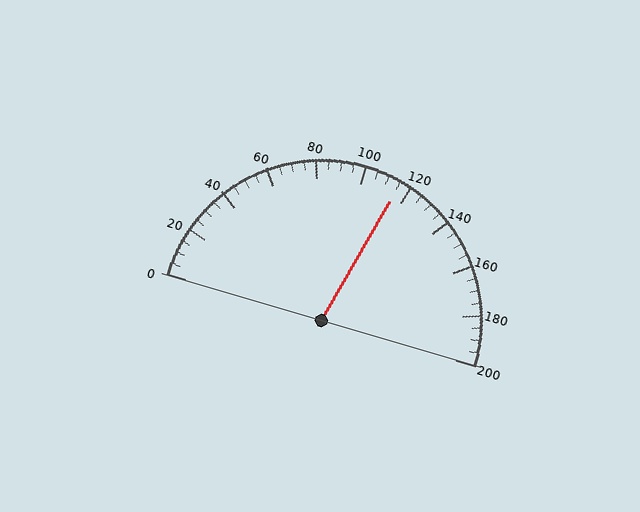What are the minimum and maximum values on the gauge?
The gauge ranges from 0 to 200.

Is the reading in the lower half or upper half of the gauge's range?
The reading is in the upper half of the range (0 to 200).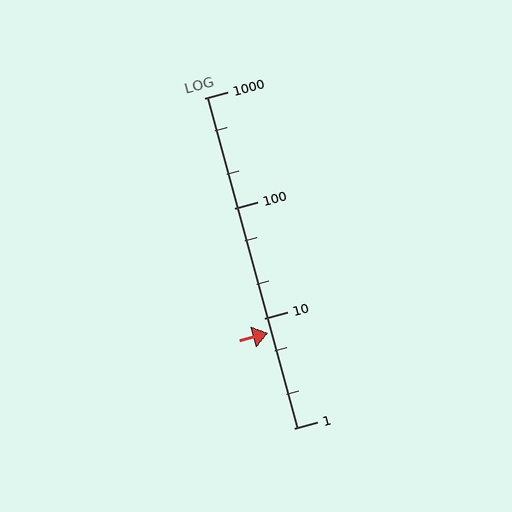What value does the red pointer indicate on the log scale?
The pointer indicates approximately 7.3.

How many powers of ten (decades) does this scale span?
The scale spans 3 decades, from 1 to 1000.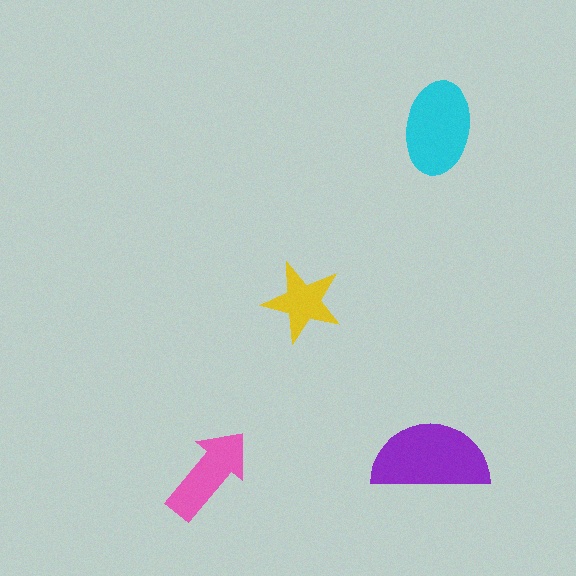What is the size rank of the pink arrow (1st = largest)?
3rd.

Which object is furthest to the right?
The cyan ellipse is rightmost.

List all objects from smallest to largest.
The yellow star, the pink arrow, the cyan ellipse, the purple semicircle.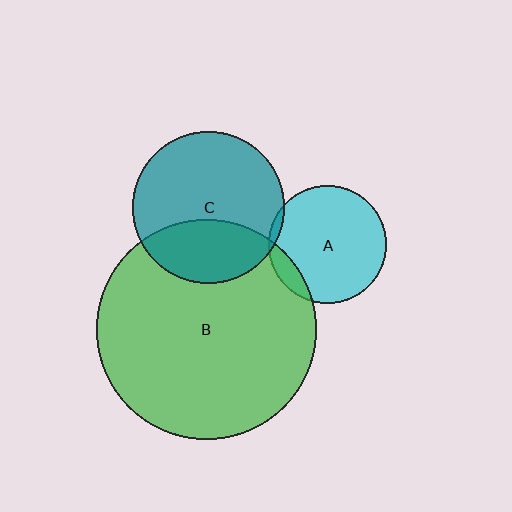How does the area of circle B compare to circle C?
Approximately 2.1 times.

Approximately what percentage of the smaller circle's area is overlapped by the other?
Approximately 10%.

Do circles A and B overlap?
Yes.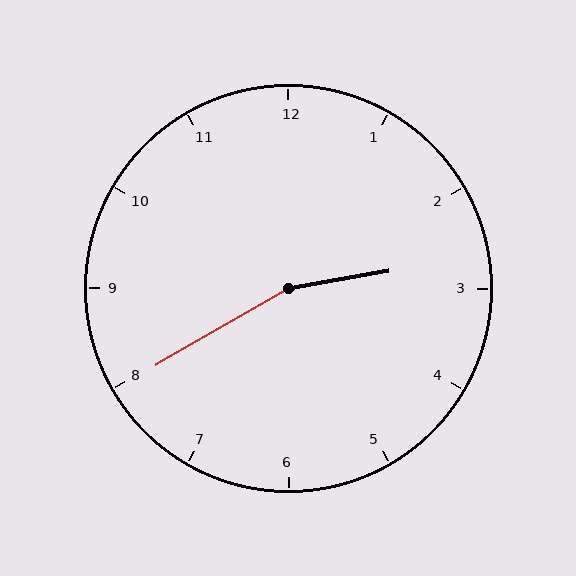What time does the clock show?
2:40.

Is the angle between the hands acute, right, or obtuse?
It is obtuse.